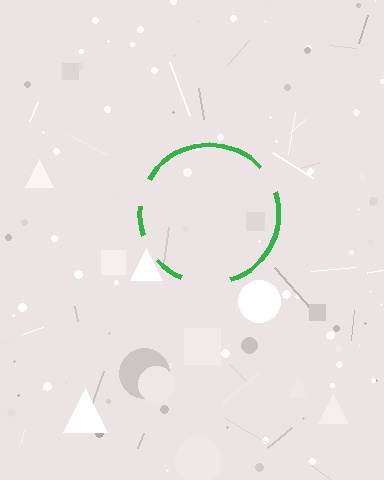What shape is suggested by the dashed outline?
The dashed outline suggests a circle.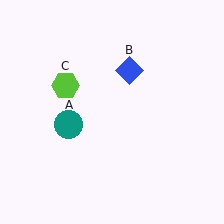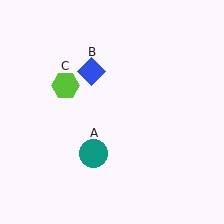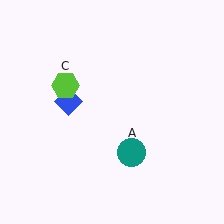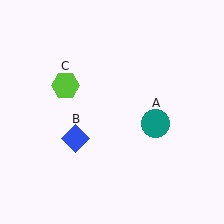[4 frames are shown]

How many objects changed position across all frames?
2 objects changed position: teal circle (object A), blue diamond (object B).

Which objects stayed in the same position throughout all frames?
Lime hexagon (object C) remained stationary.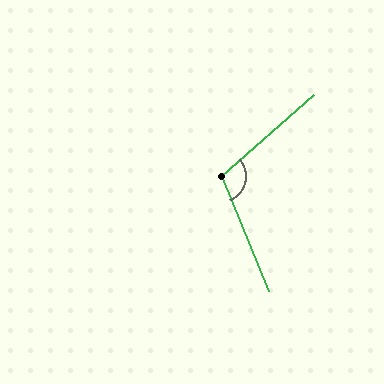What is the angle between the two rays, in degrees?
Approximately 109 degrees.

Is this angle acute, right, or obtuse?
It is obtuse.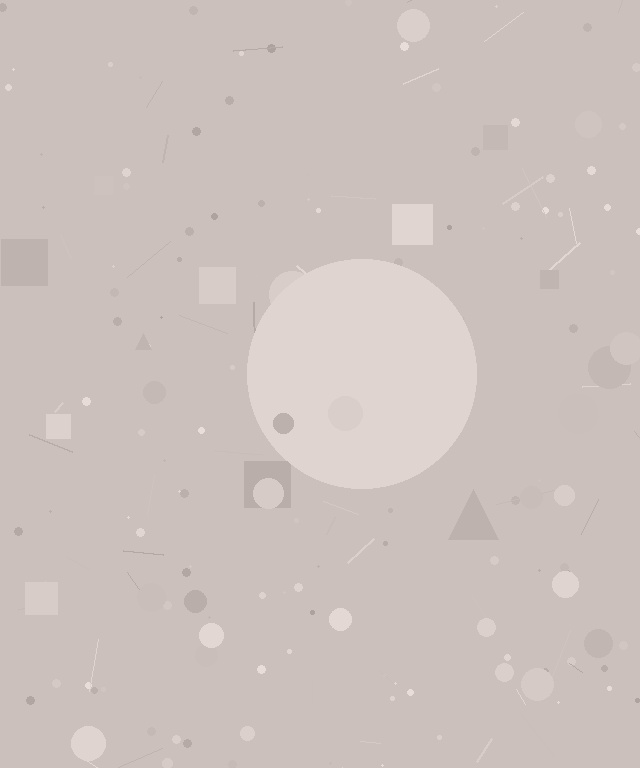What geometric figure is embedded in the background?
A circle is embedded in the background.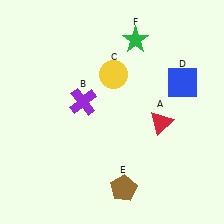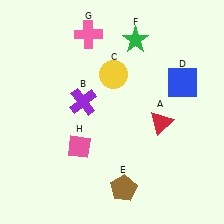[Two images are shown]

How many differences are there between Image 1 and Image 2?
There are 2 differences between the two images.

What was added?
A pink cross (G), a pink diamond (H) were added in Image 2.